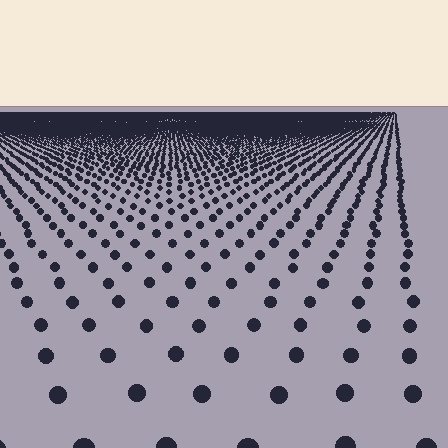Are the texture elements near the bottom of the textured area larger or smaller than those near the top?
Larger. Near the bottom, elements are closer to the viewer and appear at a bigger on-screen size.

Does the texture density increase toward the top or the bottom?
Density increases toward the top.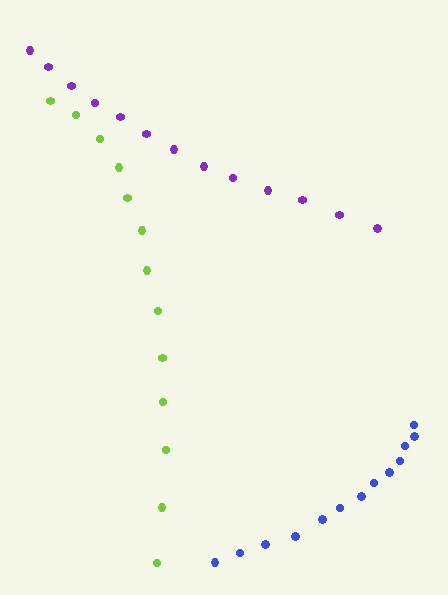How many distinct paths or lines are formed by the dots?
There are 3 distinct paths.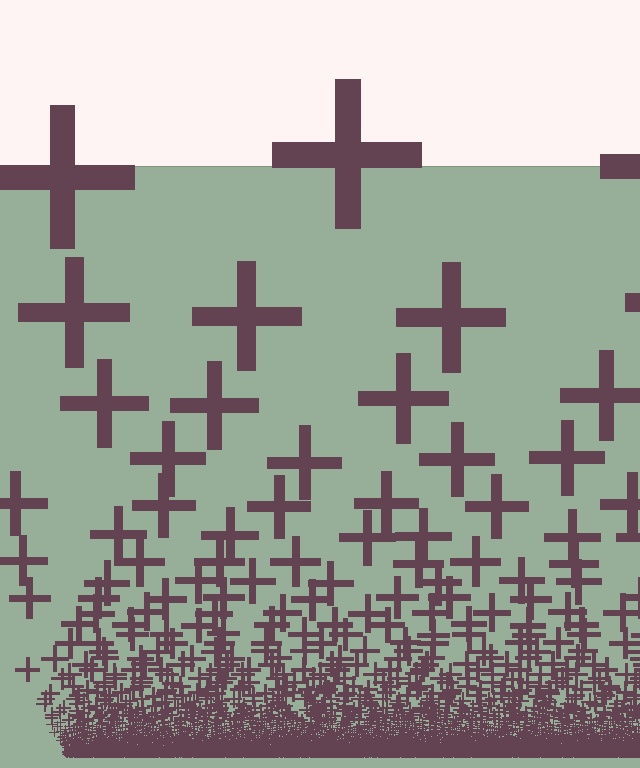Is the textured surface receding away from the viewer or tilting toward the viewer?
The surface appears to tilt toward the viewer. Texture elements get larger and sparser toward the top.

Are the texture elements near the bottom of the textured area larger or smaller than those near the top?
Smaller. The gradient is inverted — elements near the bottom are smaller and denser.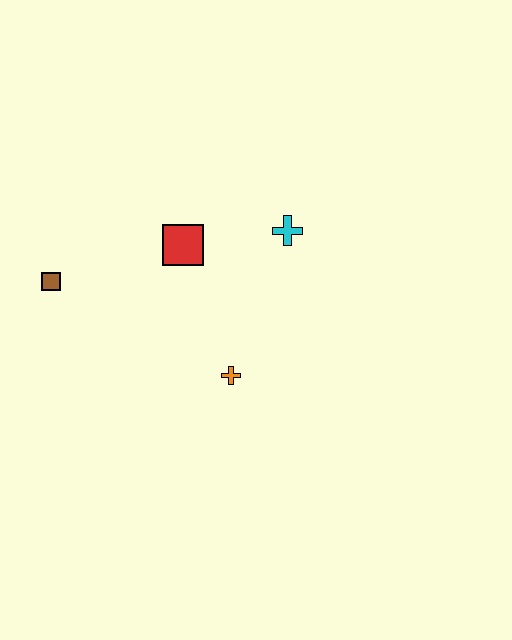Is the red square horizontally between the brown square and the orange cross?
Yes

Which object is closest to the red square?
The cyan cross is closest to the red square.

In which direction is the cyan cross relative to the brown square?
The cyan cross is to the right of the brown square.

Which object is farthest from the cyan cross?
The brown square is farthest from the cyan cross.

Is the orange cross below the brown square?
Yes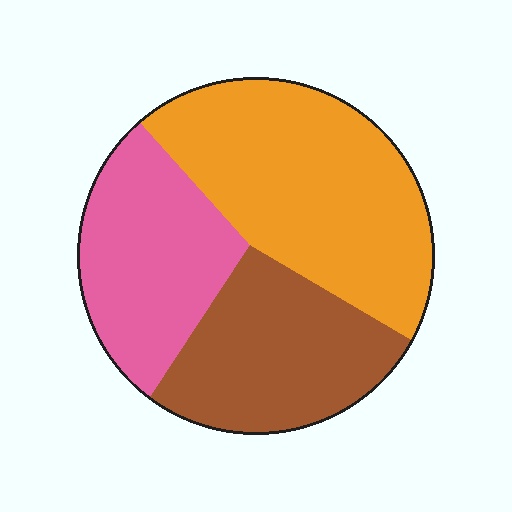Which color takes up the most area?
Orange, at roughly 45%.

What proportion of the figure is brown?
Brown takes up between a sixth and a third of the figure.